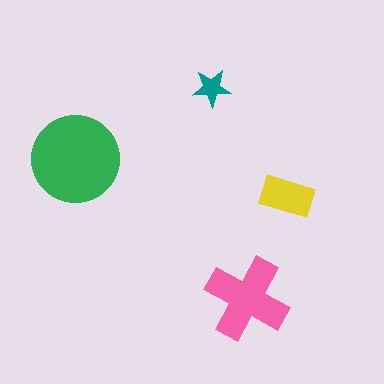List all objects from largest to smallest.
The green circle, the pink cross, the yellow rectangle, the teal star.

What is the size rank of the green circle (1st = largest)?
1st.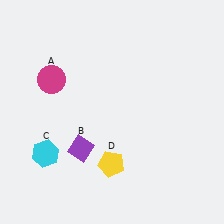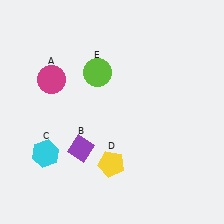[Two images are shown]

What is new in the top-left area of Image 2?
A lime circle (E) was added in the top-left area of Image 2.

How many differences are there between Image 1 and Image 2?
There is 1 difference between the two images.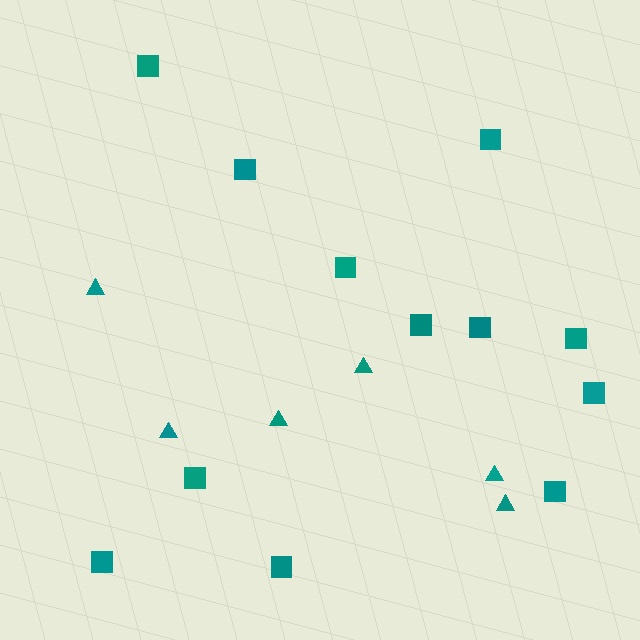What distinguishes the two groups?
There are 2 groups: one group of triangles (6) and one group of squares (12).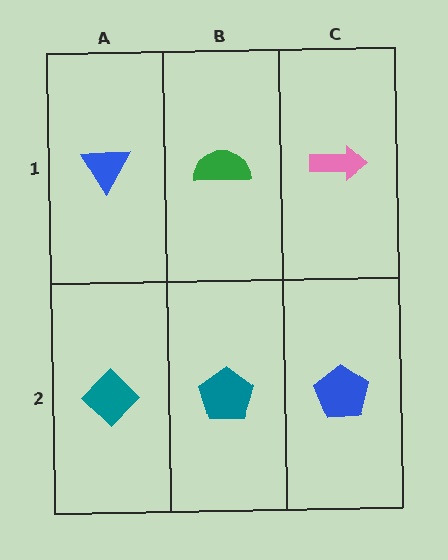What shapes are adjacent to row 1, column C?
A blue pentagon (row 2, column C), a green semicircle (row 1, column B).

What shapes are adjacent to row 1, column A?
A teal diamond (row 2, column A), a green semicircle (row 1, column B).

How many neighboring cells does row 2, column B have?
3.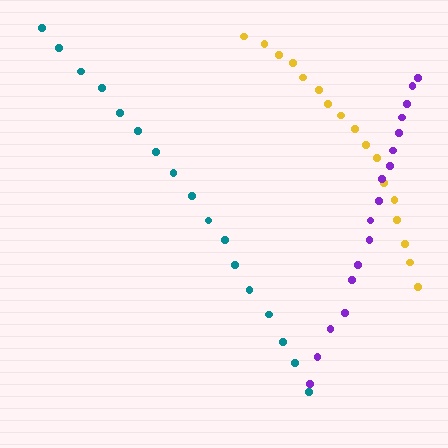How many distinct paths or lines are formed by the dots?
There are 3 distinct paths.